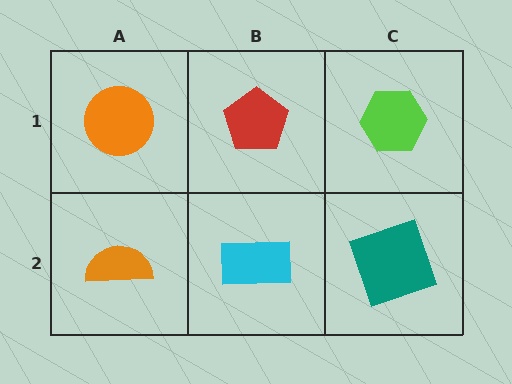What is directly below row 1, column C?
A teal square.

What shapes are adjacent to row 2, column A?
An orange circle (row 1, column A), a cyan rectangle (row 2, column B).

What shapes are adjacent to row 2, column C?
A lime hexagon (row 1, column C), a cyan rectangle (row 2, column B).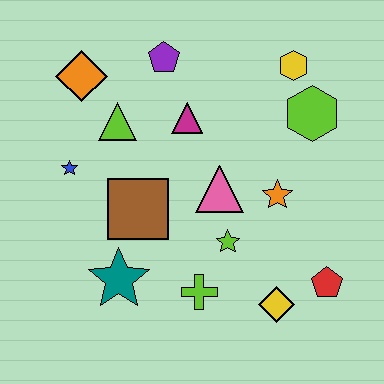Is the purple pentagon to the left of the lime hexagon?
Yes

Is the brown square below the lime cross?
No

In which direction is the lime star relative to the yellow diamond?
The lime star is above the yellow diamond.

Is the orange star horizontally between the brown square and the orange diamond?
No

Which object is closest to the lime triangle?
The orange diamond is closest to the lime triangle.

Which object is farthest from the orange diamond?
The red pentagon is farthest from the orange diamond.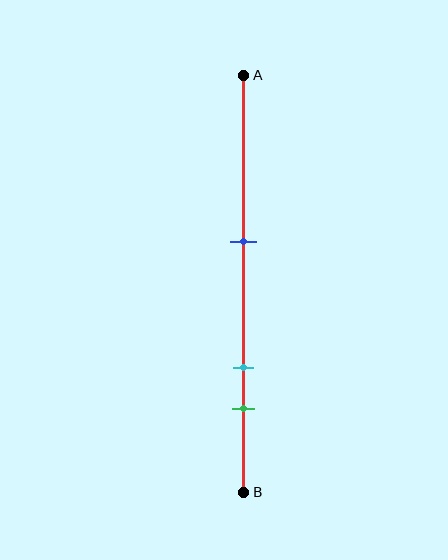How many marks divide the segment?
There are 3 marks dividing the segment.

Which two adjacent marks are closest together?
The cyan and green marks are the closest adjacent pair.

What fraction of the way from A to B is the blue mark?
The blue mark is approximately 40% (0.4) of the way from A to B.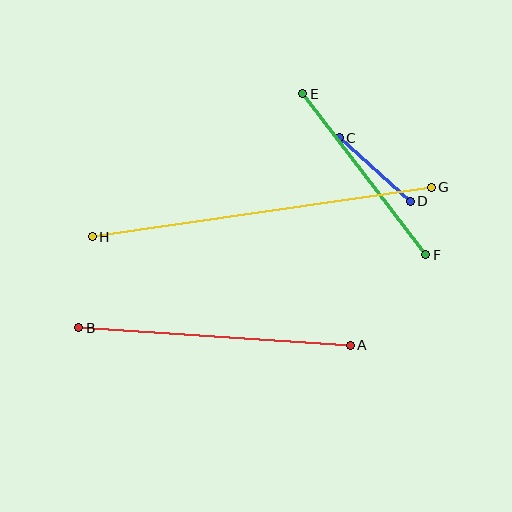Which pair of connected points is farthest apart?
Points G and H are farthest apart.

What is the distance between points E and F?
The distance is approximately 203 pixels.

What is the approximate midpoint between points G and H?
The midpoint is at approximately (262, 212) pixels.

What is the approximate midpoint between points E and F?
The midpoint is at approximately (364, 174) pixels.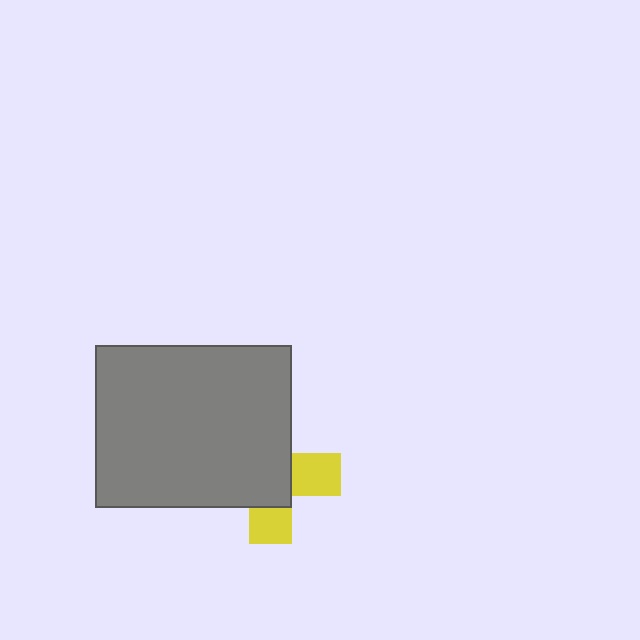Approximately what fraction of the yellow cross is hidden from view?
Roughly 64% of the yellow cross is hidden behind the gray rectangle.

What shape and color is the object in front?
The object in front is a gray rectangle.